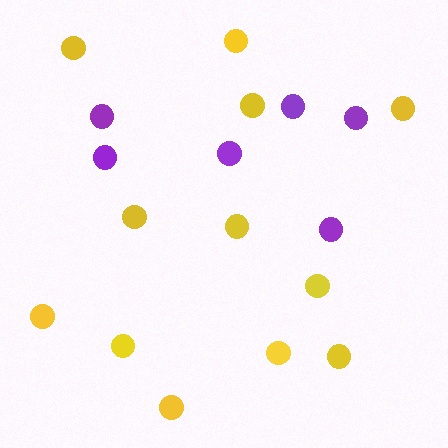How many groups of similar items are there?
There are 2 groups: one group of purple circles (6) and one group of yellow circles (12).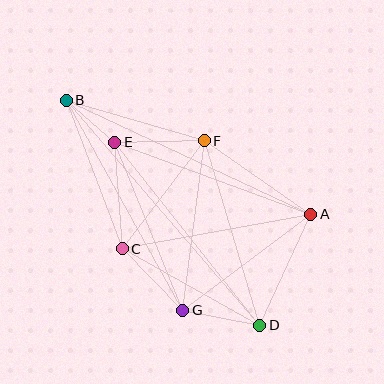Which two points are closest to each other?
Points B and E are closest to each other.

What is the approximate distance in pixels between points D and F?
The distance between D and F is approximately 193 pixels.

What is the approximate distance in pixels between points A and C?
The distance between A and C is approximately 192 pixels.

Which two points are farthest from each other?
Points B and D are farthest from each other.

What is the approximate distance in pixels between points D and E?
The distance between D and E is approximately 233 pixels.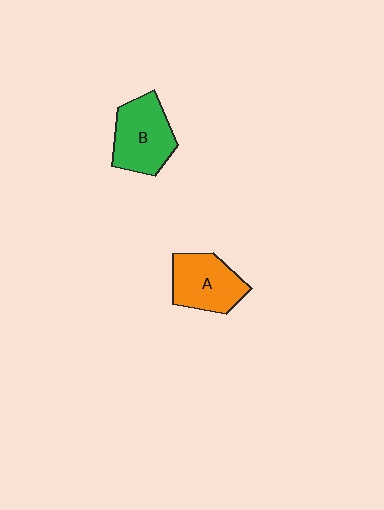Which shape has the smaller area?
Shape A (orange).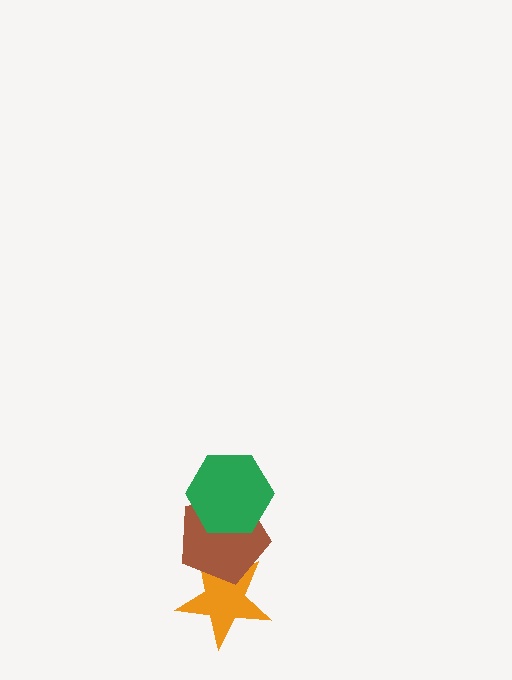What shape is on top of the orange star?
The brown pentagon is on top of the orange star.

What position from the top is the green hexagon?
The green hexagon is 1st from the top.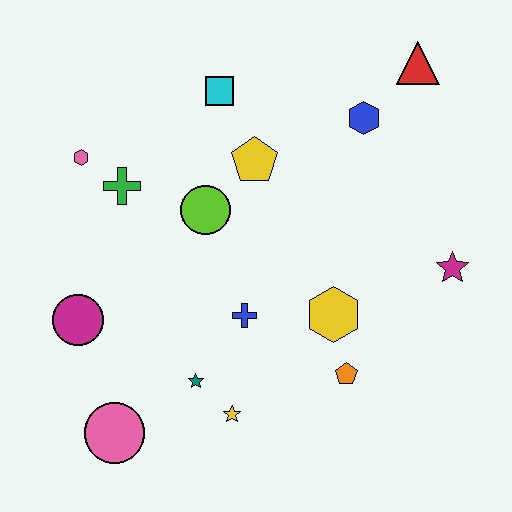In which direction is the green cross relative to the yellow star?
The green cross is above the yellow star.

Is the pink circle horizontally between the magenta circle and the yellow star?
Yes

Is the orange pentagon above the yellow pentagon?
No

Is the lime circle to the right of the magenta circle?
Yes